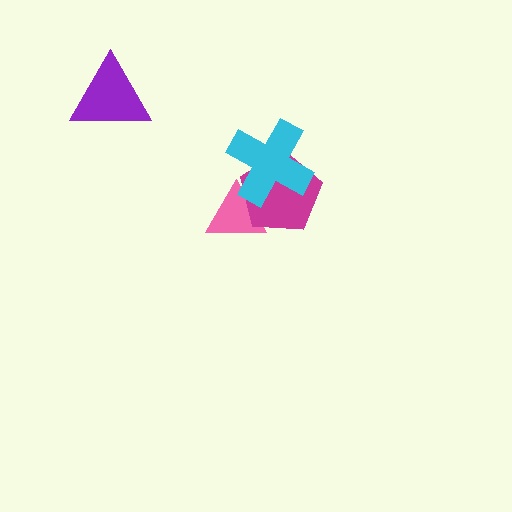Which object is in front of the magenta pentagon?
The cyan cross is in front of the magenta pentagon.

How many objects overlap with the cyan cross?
2 objects overlap with the cyan cross.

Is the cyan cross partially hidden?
No, no other shape covers it.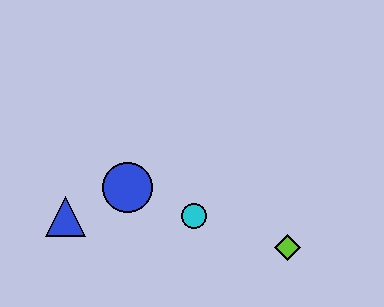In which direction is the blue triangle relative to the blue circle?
The blue triangle is to the left of the blue circle.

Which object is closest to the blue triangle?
The blue circle is closest to the blue triangle.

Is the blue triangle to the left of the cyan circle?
Yes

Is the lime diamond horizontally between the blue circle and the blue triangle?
No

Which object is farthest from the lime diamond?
The blue triangle is farthest from the lime diamond.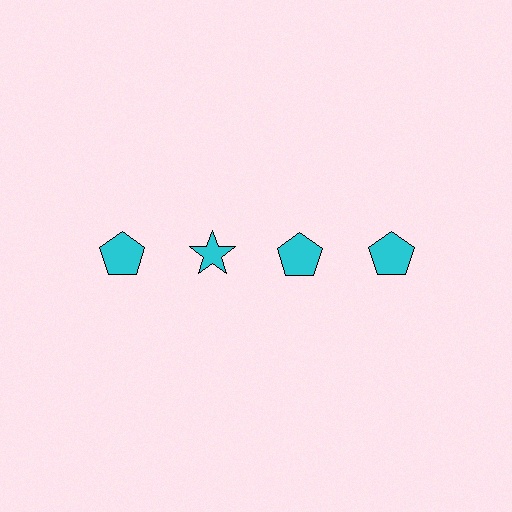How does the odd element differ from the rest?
It has a different shape: star instead of pentagon.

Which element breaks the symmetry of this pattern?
The cyan star in the top row, second from left column breaks the symmetry. All other shapes are cyan pentagons.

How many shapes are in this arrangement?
There are 4 shapes arranged in a grid pattern.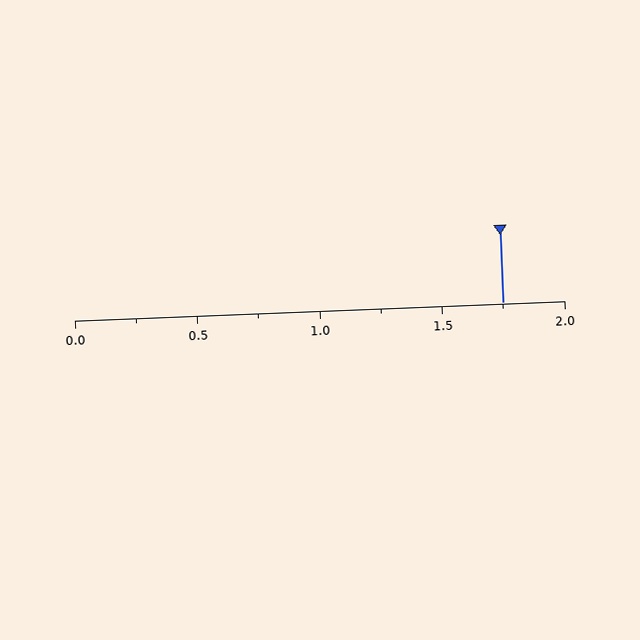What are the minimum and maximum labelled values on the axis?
The axis runs from 0.0 to 2.0.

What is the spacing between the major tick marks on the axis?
The major ticks are spaced 0.5 apart.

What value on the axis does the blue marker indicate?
The marker indicates approximately 1.75.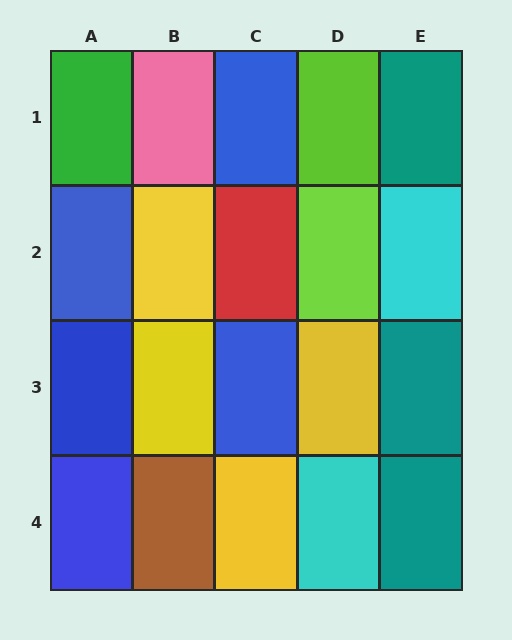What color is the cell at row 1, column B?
Pink.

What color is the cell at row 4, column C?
Yellow.